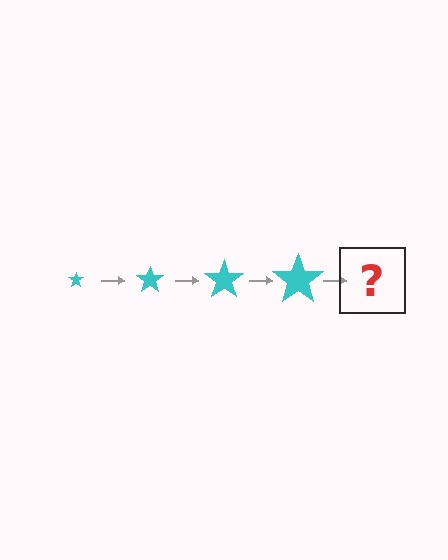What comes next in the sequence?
The next element should be a cyan star, larger than the previous one.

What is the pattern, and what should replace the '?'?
The pattern is that the star gets progressively larger each step. The '?' should be a cyan star, larger than the previous one.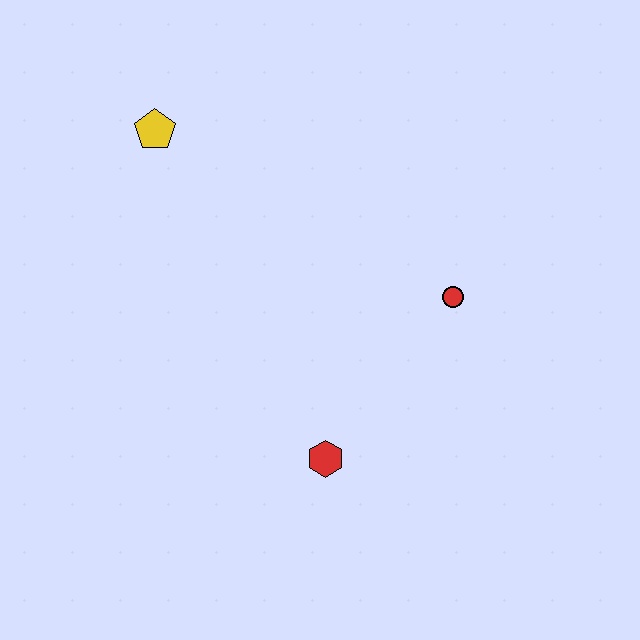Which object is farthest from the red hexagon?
The yellow pentagon is farthest from the red hexagon.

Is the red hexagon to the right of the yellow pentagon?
Yes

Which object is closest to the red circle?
The red hexagon is closest to the red circle.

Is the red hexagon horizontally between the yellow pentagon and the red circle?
Yes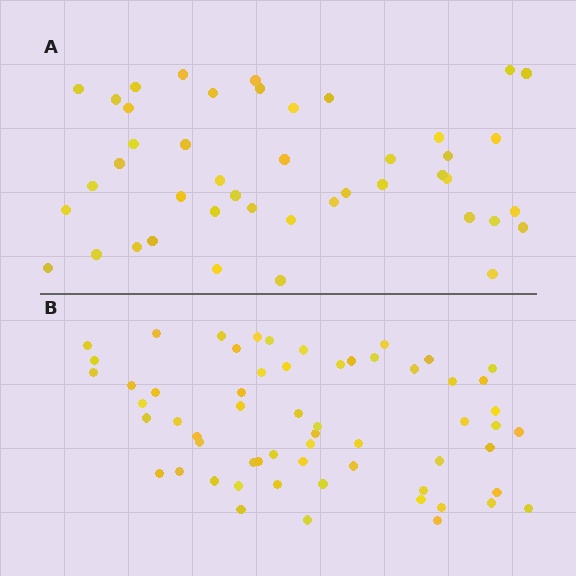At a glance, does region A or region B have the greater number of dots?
Region B (the bottom region) has more dots.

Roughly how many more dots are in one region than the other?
Region B has approximately 15 more dots than region A.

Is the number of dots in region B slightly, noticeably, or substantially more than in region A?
Region B has noticeably more, but not dramatically so. The ratio is roughly 1.4 to 1.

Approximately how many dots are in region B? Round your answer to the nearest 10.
About 60 dots.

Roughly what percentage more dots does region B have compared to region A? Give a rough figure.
About 35% more.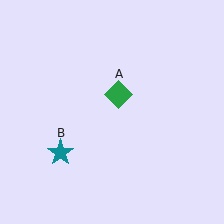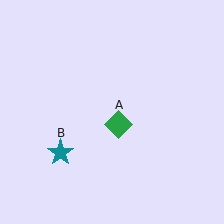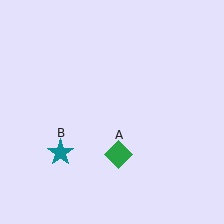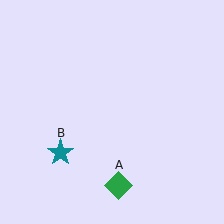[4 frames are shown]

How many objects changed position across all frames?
1 object changed position: green diamond (object A).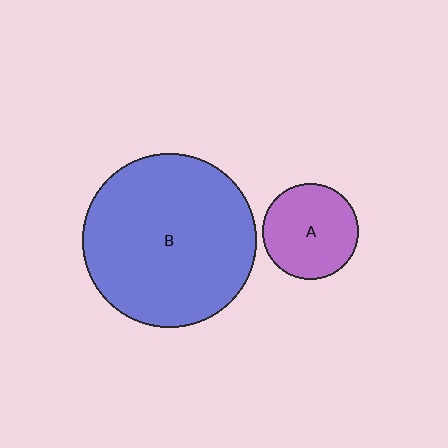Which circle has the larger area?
Circle B (blue).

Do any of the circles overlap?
No, none of the circles overlap.